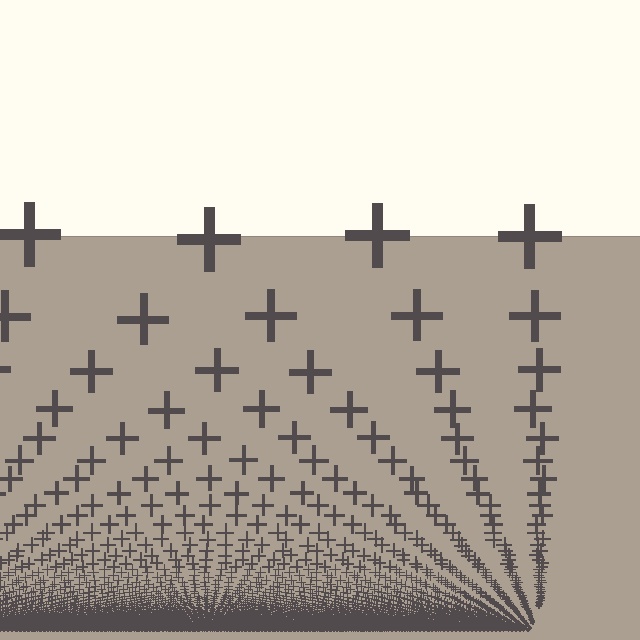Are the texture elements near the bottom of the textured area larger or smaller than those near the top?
Smaller. The gradient is inverted — elements near the bottom are smaller and denser.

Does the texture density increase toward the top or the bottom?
Density increases toward the bottom.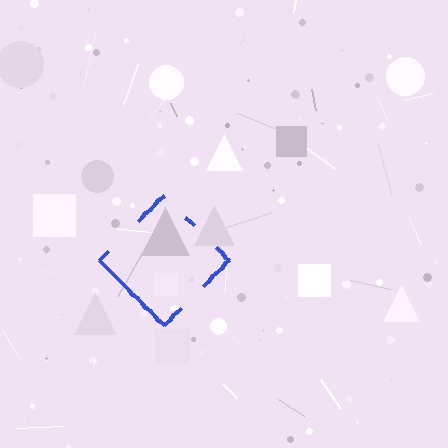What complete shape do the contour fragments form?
The contour fragments form a diamond.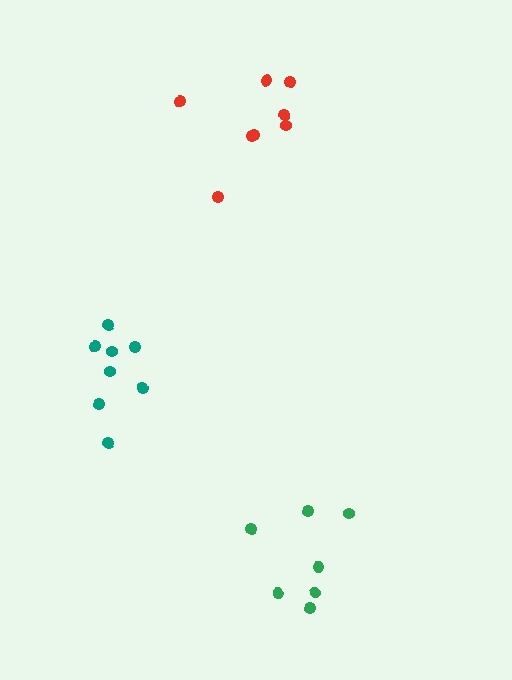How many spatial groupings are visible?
There are 3 spatial groupings.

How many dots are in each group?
Group 1: 7 dots, Group 2: 8 dots, Group 3: 8 dots (23 total).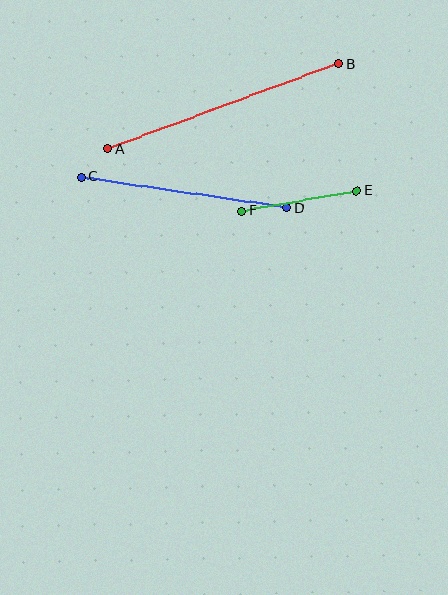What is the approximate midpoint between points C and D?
The midpoint is at approximately (184, 192) pixels.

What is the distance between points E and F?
The distance is approximately 116 pixels.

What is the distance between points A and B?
The distance is approximately 246 pixels.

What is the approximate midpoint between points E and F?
The midpoint is at approximately (299, 201) pixels.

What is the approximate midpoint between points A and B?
The midpoint is at approximately (223, 106) pixels.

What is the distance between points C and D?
The distance is approximately 208 pixels.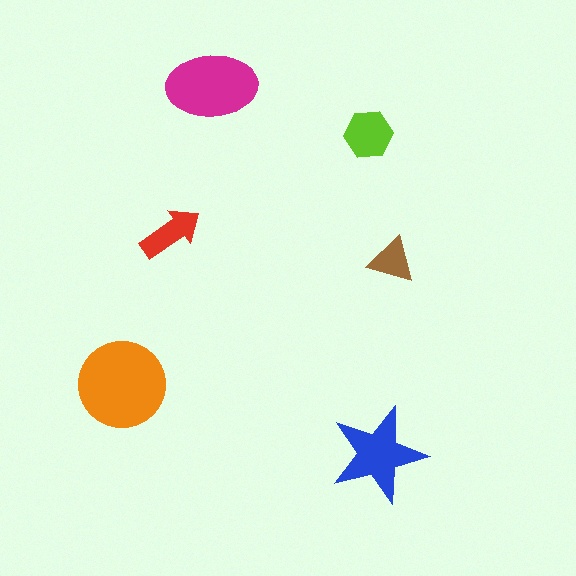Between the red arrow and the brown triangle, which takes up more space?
The red arrow.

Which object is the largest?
The orange circle.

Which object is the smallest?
The brown triangle.